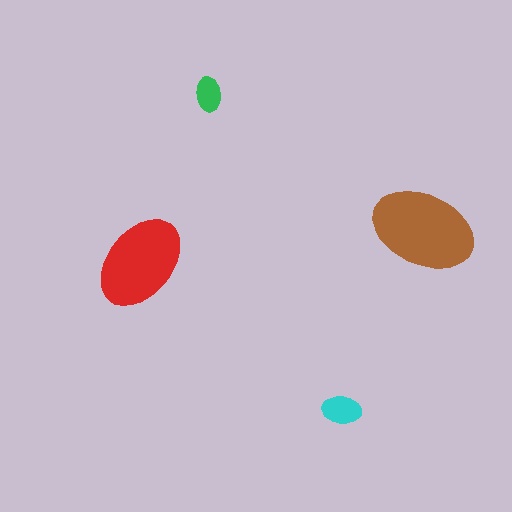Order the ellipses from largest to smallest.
the brown one, the red one, the cyan one, the green one.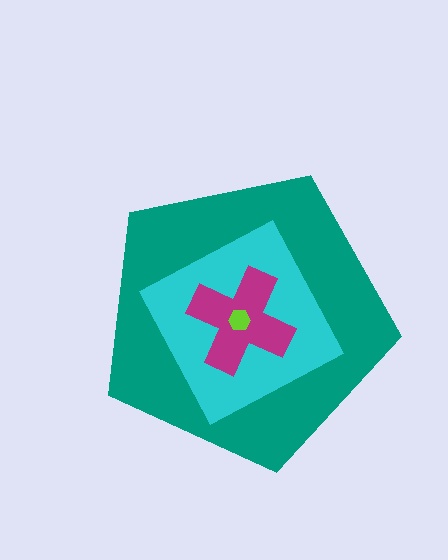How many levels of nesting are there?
4.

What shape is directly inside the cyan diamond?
The magenta cross.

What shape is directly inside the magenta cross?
The lime hexagon.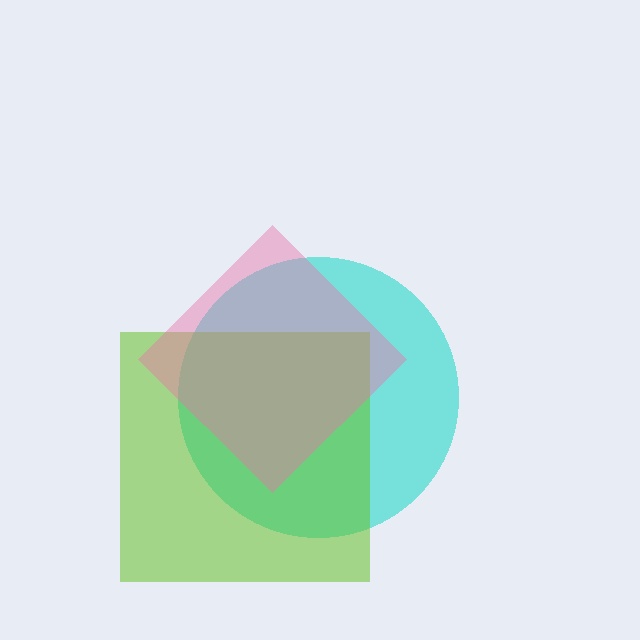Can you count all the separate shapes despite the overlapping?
Yes, there are 3 separate shapes.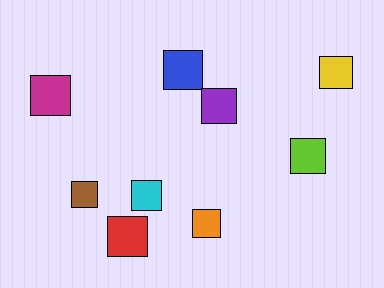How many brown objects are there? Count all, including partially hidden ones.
There is 1 brown object.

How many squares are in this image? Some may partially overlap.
There are 9 squares.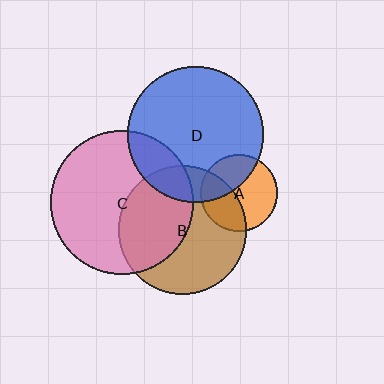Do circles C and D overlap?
Yes.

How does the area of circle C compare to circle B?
Approximately 1.2 times.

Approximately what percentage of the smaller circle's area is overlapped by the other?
Approximately 20%.